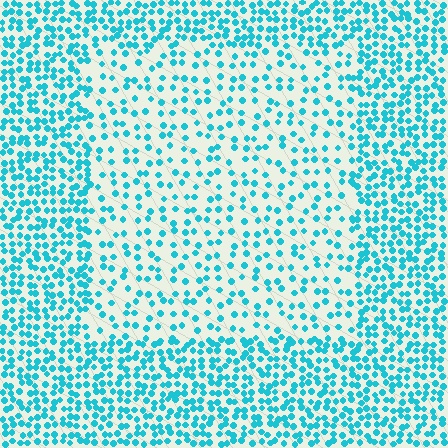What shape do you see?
I see a rectangle.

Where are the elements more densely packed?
The elements are more densely packed outside the rectangle boundary.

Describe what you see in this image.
The image contains small cyan elements arranged at two different densities. A rectangle-shaped region is visible where the elements are less densely packed than the surrounding area.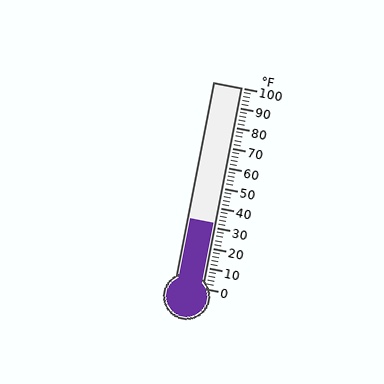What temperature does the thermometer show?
The thermometer shows approximately 32°F.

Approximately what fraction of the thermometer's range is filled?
The thermometer is filled to approximately 30% of its range.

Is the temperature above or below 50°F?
The temperature is below 50°F.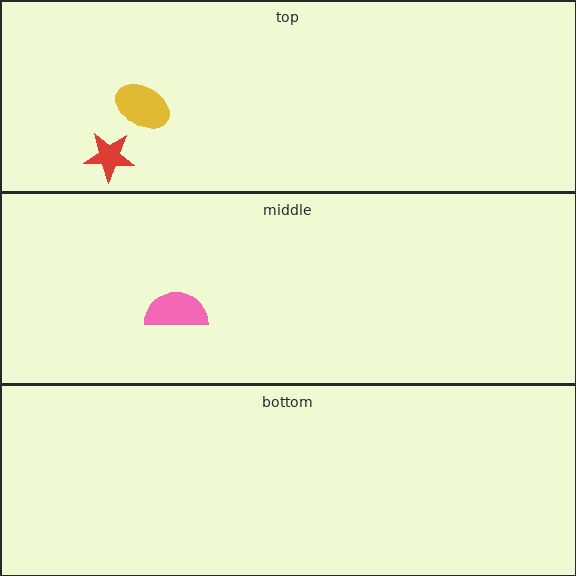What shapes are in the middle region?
The pink semicircle.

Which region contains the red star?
The top region.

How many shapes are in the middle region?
1.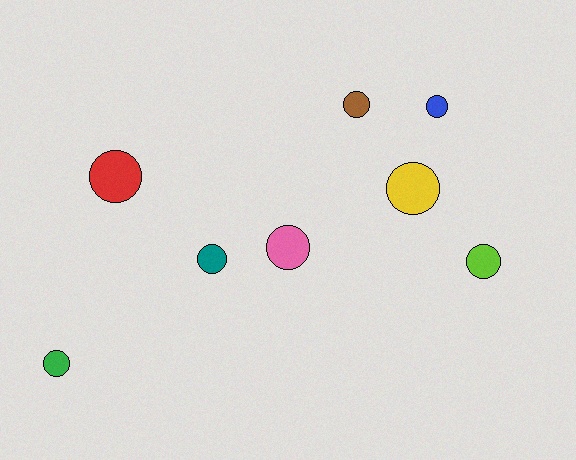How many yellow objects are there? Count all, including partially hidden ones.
There is 1 yellow object.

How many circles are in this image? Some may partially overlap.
There are 8 circles.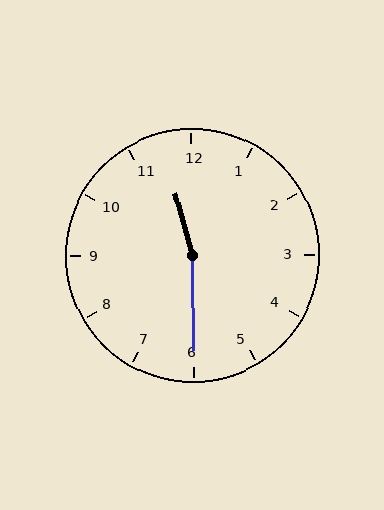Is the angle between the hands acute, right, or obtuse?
It is obtuse.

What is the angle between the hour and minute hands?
Approximately 165 degrees.